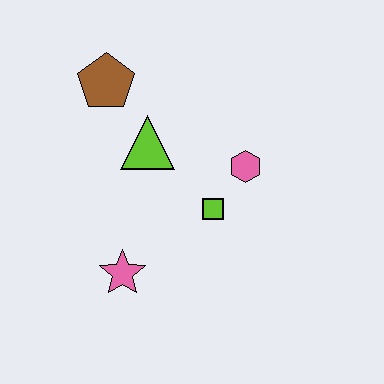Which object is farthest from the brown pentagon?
The pink star is farthest from the brown pentagon.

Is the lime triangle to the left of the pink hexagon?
Yes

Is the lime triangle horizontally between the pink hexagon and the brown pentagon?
Yes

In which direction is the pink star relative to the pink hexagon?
The pink star is to the left of the pink hexagon.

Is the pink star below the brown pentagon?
Yes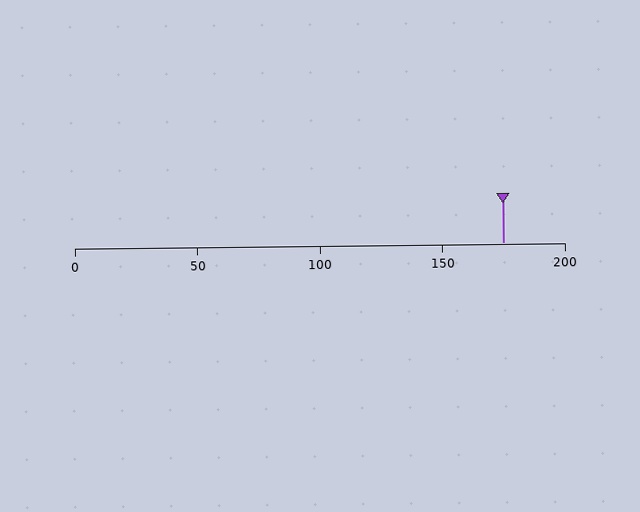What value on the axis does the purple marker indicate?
The marker indicates approximately 175.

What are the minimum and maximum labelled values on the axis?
The axis runs from 0 to 200.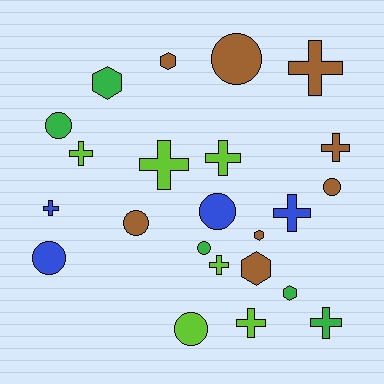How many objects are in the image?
There are 23 objects.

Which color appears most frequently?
Brown, with 8 objects.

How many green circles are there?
There are 2 green circles.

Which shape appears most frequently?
Cross, with 10 objects.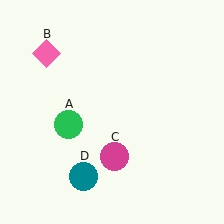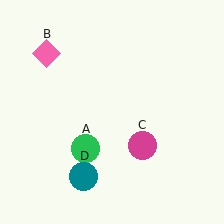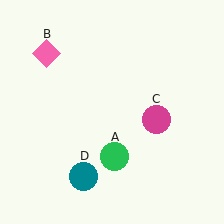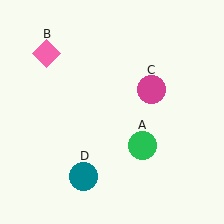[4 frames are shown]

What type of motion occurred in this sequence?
The green circle (object A), magenta circle (object C) rotated counterclockwise around the center of the scene.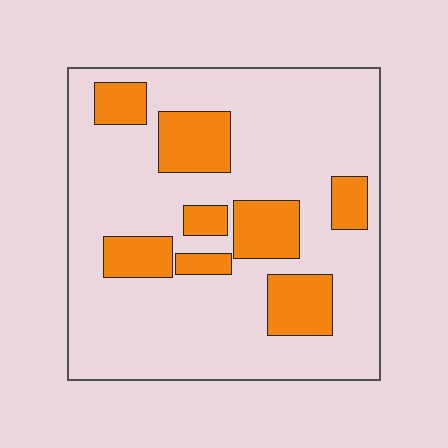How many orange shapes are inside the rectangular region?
8.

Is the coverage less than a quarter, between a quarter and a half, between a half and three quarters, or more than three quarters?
Less than a quarter.